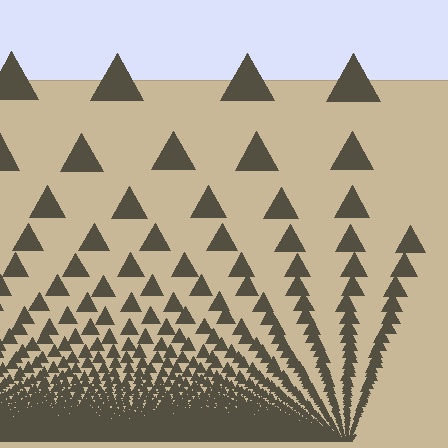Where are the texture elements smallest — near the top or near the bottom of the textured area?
Near the bottom.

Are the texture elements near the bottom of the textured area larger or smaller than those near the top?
Smaller. The gradient is inverted — elements near the bottom are smaller and denser.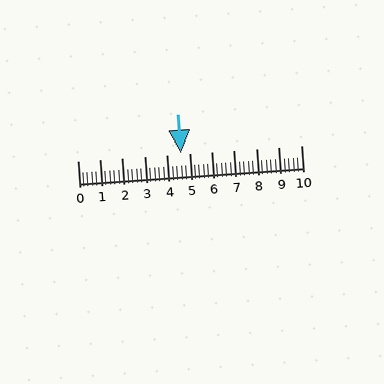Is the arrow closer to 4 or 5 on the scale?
The arrow is closer to 5.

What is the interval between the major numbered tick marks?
The major tick marks are spaced 1 units apart.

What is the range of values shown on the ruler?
The ruler shows values from 0 to 10.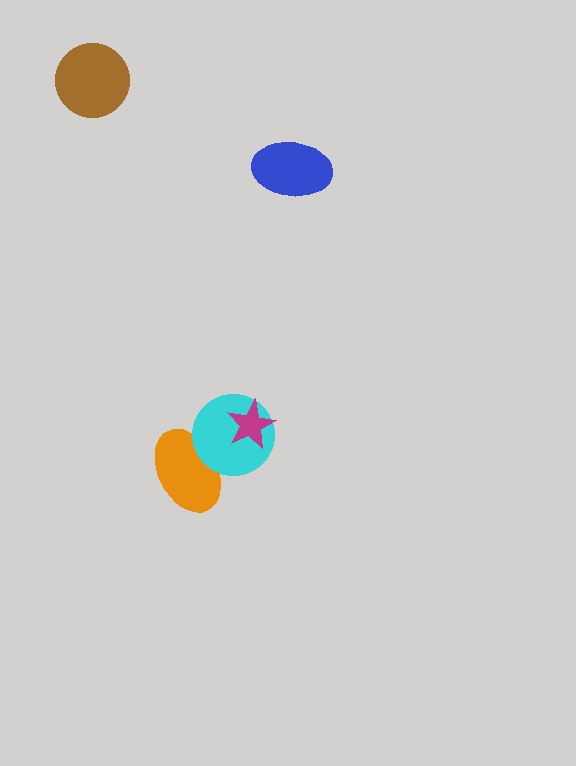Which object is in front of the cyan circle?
The magenta star is in front of the cyan circle.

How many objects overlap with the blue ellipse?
0 objects overlap with the blue ellipse.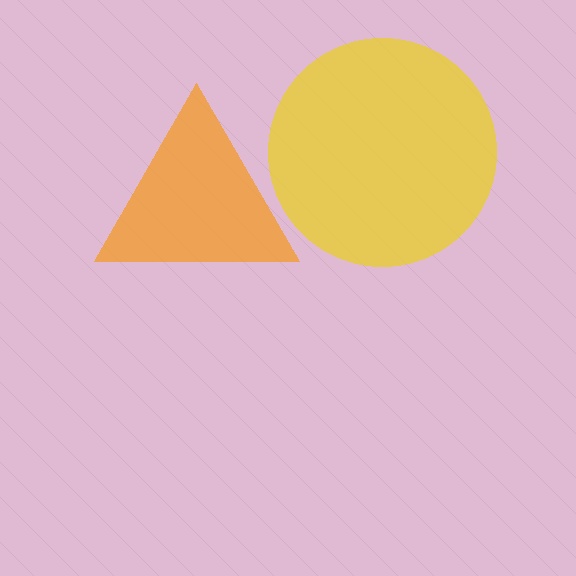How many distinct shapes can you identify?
There are 2 distinct shapes: an orange triangle, a yellow circle.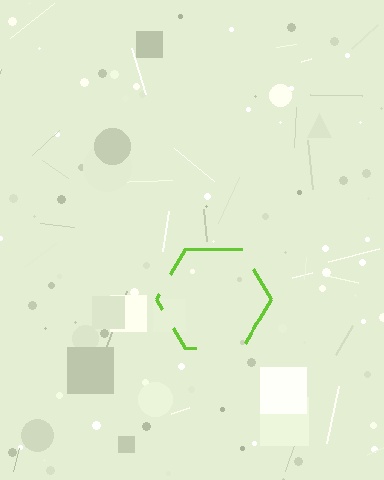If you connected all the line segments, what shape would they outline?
They would outline a hexagon.